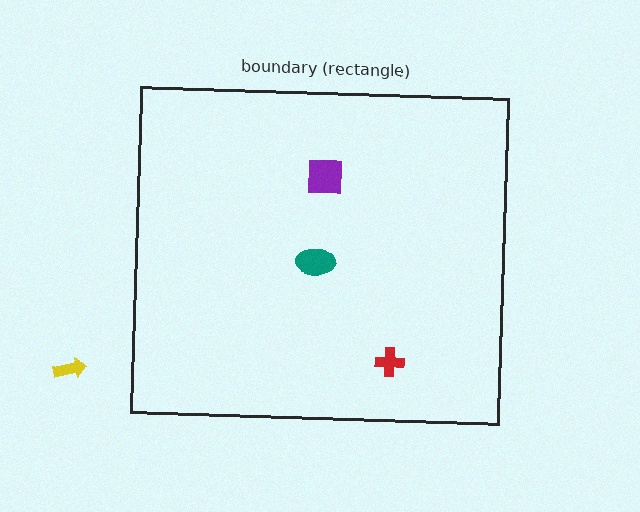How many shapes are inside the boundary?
3 inside, 1 outside.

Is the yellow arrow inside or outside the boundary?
Outside.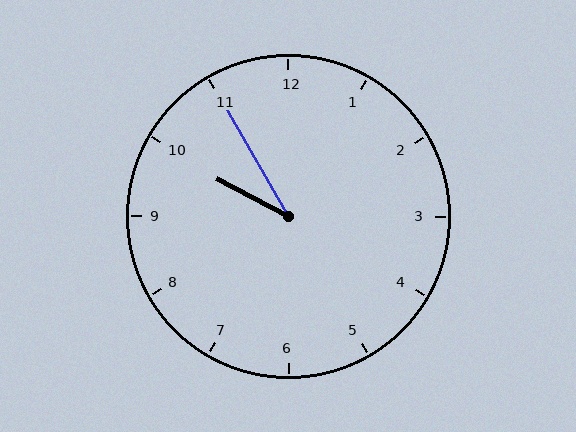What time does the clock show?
9:55.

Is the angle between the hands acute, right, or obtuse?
It is acute.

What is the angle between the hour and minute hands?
Approximately 32 degrees.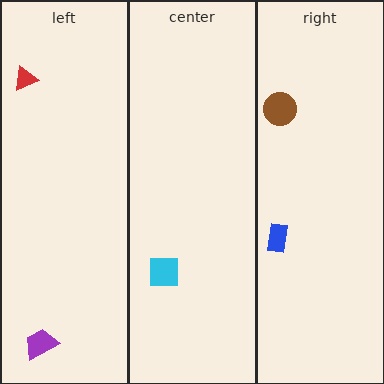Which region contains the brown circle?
The right region.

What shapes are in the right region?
The blue rectangle, the brown circle.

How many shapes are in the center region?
1.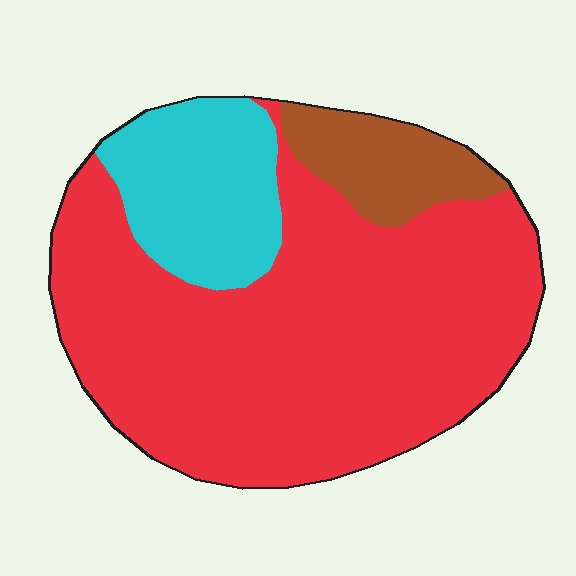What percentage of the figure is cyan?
Cyan covers around 20% of the figure.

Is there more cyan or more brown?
Cyan.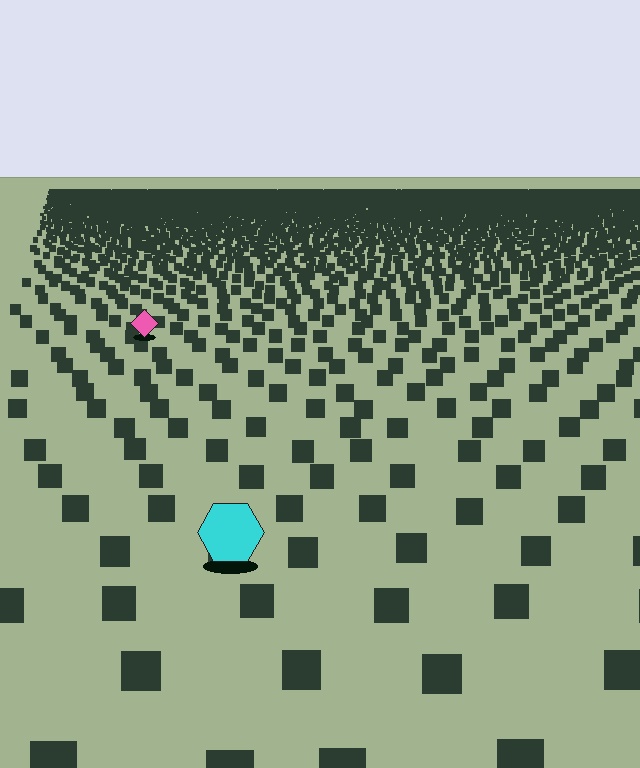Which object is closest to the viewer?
The cyan hexagon is closest. The texture marks near it are larger and more spread out.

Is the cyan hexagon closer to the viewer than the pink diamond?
Yes. The cyan hexagon is closer — you can tell from the texture gradient: the ground texture is coarser near it.